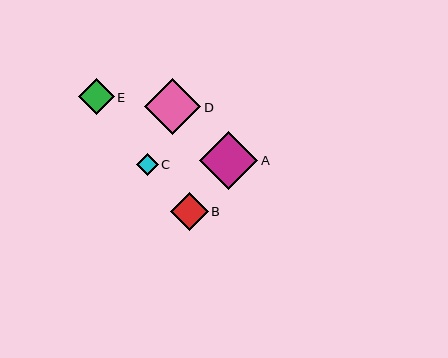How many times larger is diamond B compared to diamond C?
Diamond B is approximately 1.8 times the size of diamond C.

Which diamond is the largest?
Diamond A is the largest with a size of approximately 58 pixels.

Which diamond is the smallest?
Diamond C is the smallest with a size of approximately 21 pixels.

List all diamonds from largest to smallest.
From largest to smallest: A, D, B, E, C.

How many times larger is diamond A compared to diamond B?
Diamond A is approximately 1.5 times the size of diamond B.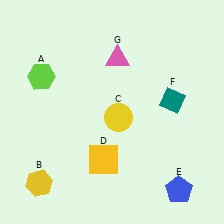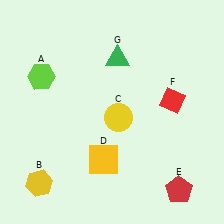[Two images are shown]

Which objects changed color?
E changed from blue to red. F changed from teal to red. G changed from pink to green.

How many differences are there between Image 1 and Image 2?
There are 3 differences between the two images.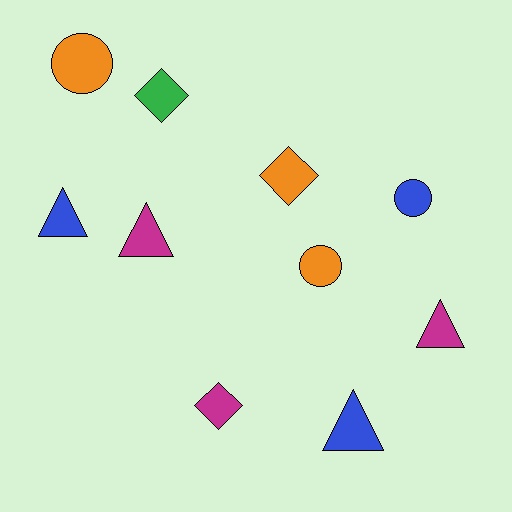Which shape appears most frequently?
Triangle, with 4 objects.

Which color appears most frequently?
Orange, with 3 objects.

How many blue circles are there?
There is 1 blue circle.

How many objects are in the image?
There are 10 objects.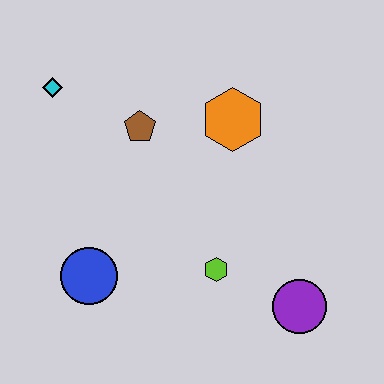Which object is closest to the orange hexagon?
The brown pentagon is closest to the orange hexagon.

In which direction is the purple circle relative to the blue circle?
The purple circle is to the right of the blue circle.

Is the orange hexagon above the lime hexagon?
Yes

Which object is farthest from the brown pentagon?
The purple circle is farthest from the brown pentagon.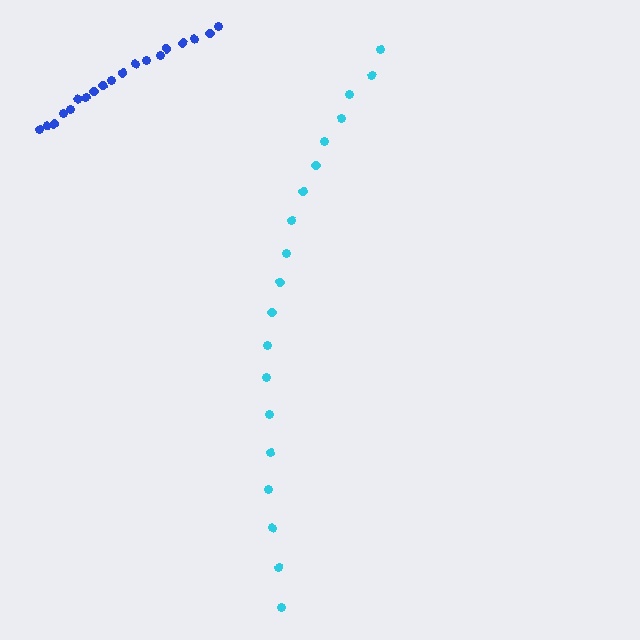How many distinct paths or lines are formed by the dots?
There are 2 distinct paths.